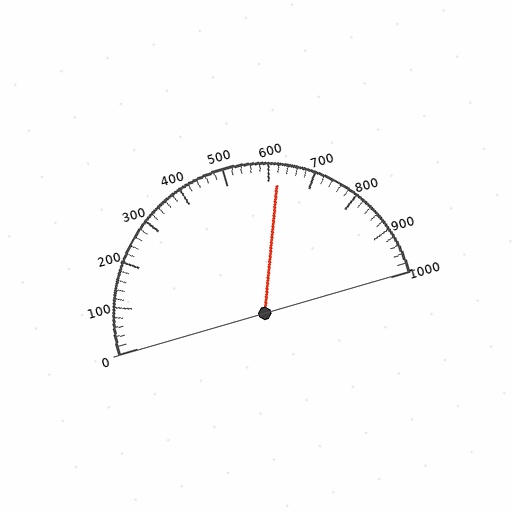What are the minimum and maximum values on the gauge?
The gauge ranges from 0 to 1000.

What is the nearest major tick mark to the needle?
The nearest major tick mark is 600.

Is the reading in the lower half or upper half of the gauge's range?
The reading is in the upper half of the range (0 to 1000).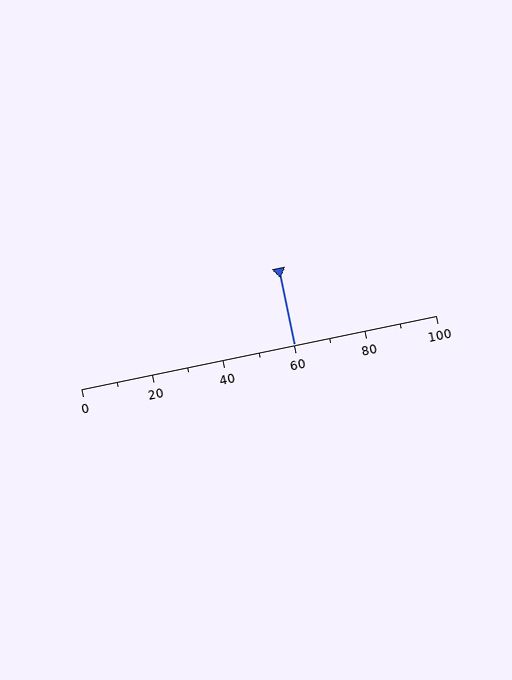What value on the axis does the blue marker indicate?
The marker indicates approximately 60.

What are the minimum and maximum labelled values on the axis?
The axis runs from 0 to 100.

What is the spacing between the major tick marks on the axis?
The major ticks are spaced 20 apart.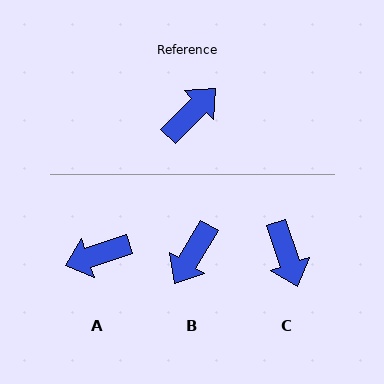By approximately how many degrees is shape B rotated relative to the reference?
Approximately 167 degrees clockwise.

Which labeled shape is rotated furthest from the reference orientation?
B, about 167 degrees away.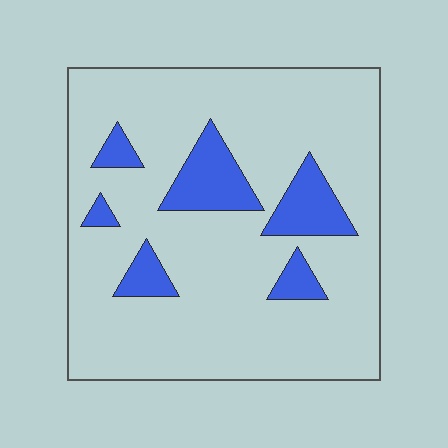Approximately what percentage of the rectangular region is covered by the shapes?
Approximately 15%.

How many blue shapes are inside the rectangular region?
6.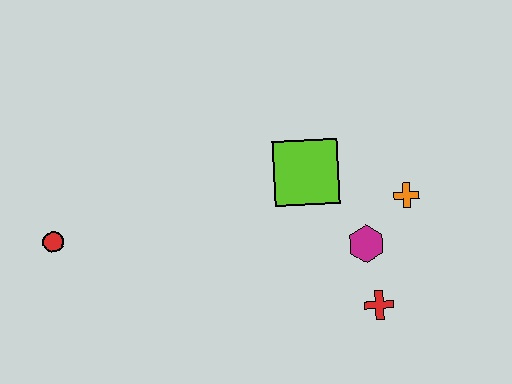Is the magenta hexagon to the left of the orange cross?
Yes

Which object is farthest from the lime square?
The red circle is farthest from the lime square.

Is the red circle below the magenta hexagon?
No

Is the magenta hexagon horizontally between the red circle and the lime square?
No